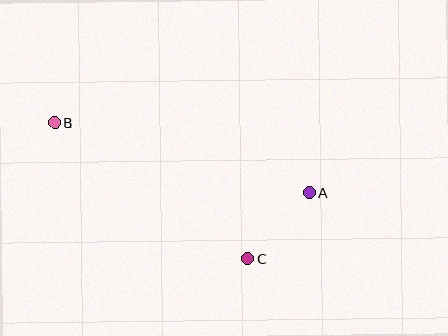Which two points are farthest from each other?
Points A and B are farthest from each other.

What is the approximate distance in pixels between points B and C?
The distance between B and C is approximately 236 pixels.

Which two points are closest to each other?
Points A and C are closest to each other.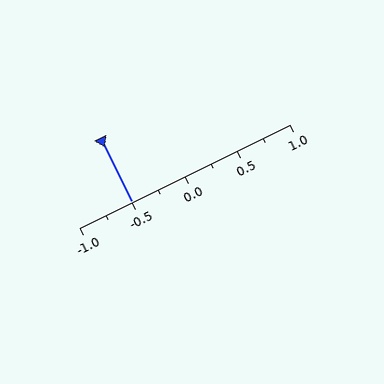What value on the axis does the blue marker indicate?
The marker indicates approximately -0.5.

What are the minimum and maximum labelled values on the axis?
The axis runs from -1.0 to 1.0.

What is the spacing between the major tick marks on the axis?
The major ticks are spaced 0.5 apart.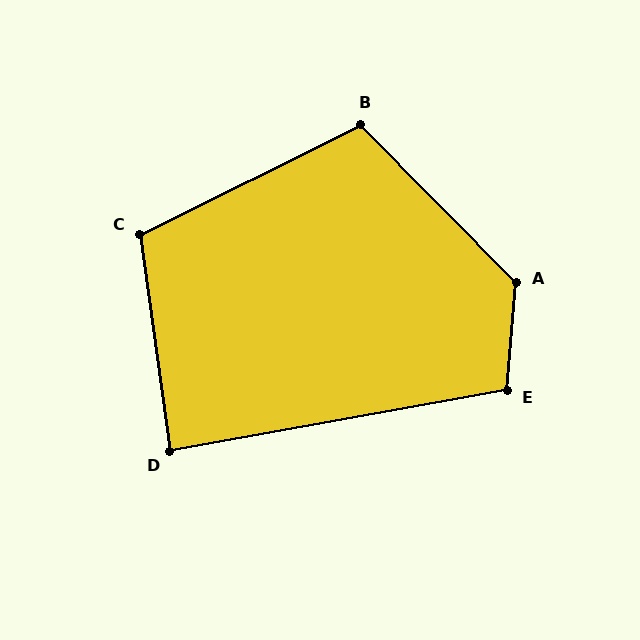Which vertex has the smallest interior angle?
D, at approximately 88 degrees.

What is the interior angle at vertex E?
Approximately 105 degrees (obtuse).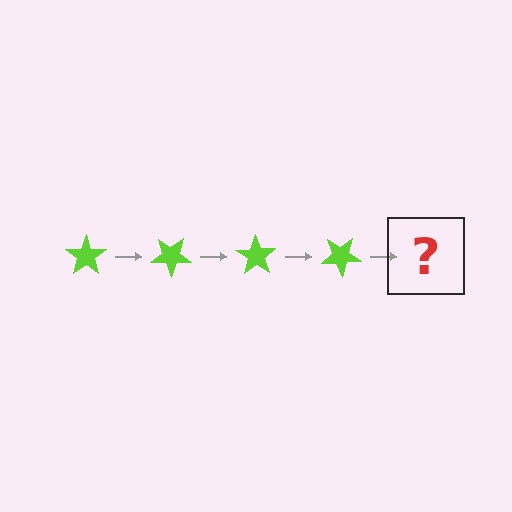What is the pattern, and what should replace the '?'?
The pattern is that the star rotates 35 degrees each step. The '?' should be a lime star rotated 140 degrees.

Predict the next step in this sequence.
The next step is a lime star rotated 140 degrees.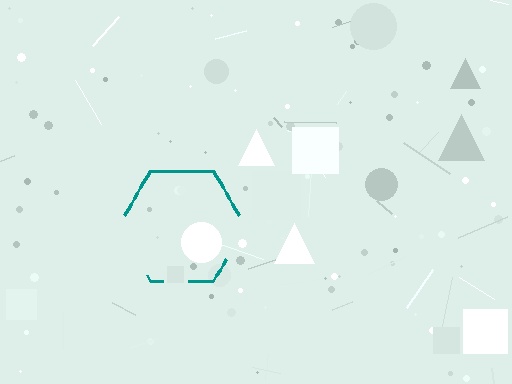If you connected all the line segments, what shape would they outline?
They would outline a hexagon.